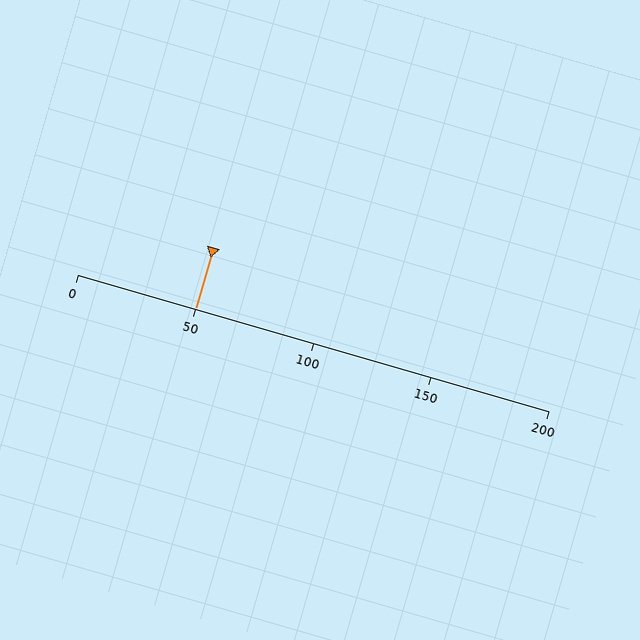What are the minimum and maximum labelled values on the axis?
The axis runs from 0 to 200.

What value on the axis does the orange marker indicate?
The marker indicates approximately 50.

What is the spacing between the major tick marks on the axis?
The major ticks are spaced 50 apart.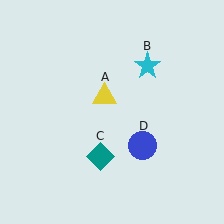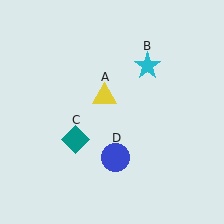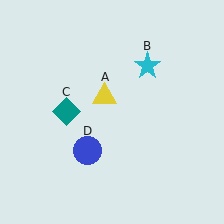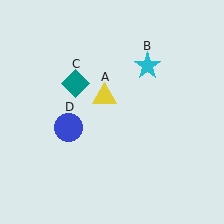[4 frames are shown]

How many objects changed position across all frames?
2 objects changed position: teal diamond (object C), blue circle (object D).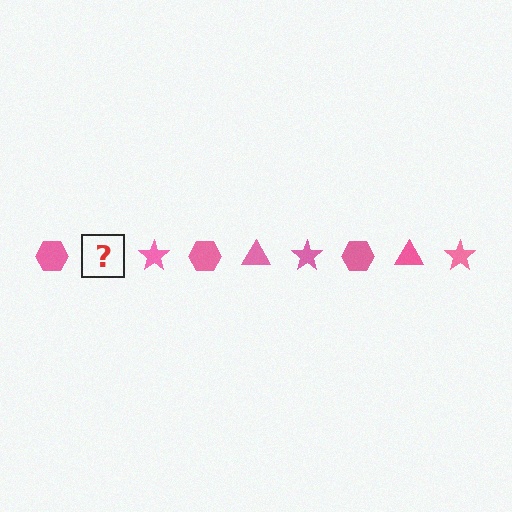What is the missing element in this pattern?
The missing element is a pink triangle.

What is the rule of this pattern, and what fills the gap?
The rule is that the pattern cycles through hexagon, triangle, star shapes in pink. The gap should be filled with a pink triangle.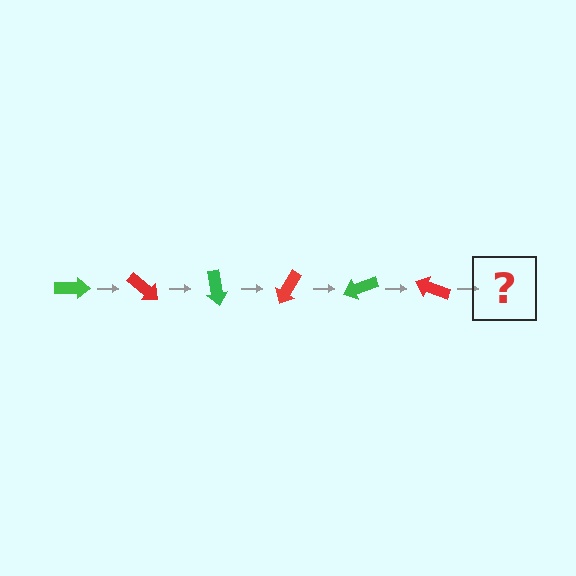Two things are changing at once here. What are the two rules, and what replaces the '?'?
The two rules are that it rotates 40 degrees each step and the color cycles through green and red. The '?' should be a green arrow, rotated 240 degrees from the start.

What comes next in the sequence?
The next element should be a green arrow, rotated 240 degrees from the start.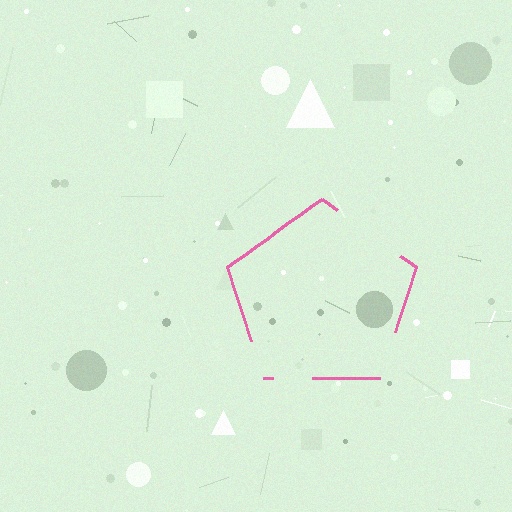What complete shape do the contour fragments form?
The contour fragments form a pentagon.